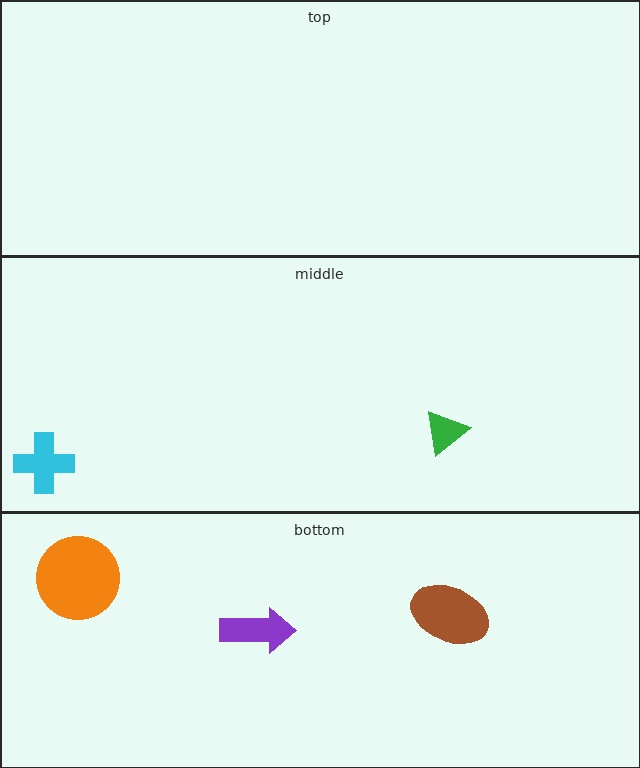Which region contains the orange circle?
The bottom region.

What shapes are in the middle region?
The cyan cross, the green triangle.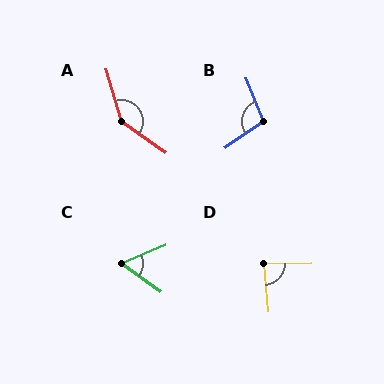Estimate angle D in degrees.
Approximately 85 degrees.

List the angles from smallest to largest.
C (58°), D (85°), B (103°), A (141°).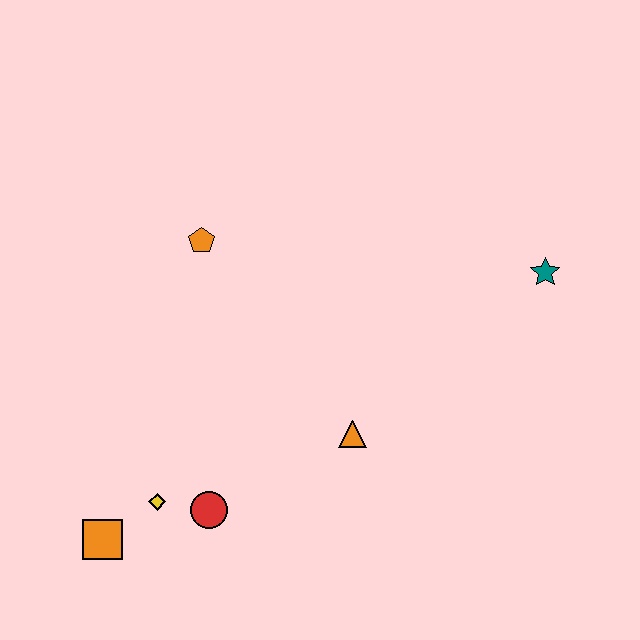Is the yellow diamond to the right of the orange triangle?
No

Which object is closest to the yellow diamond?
The red circle is closest to the yellow diamond.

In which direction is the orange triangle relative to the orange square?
The orange triangle is to the right of the orange square.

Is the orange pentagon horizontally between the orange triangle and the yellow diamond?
Yes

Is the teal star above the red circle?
Yes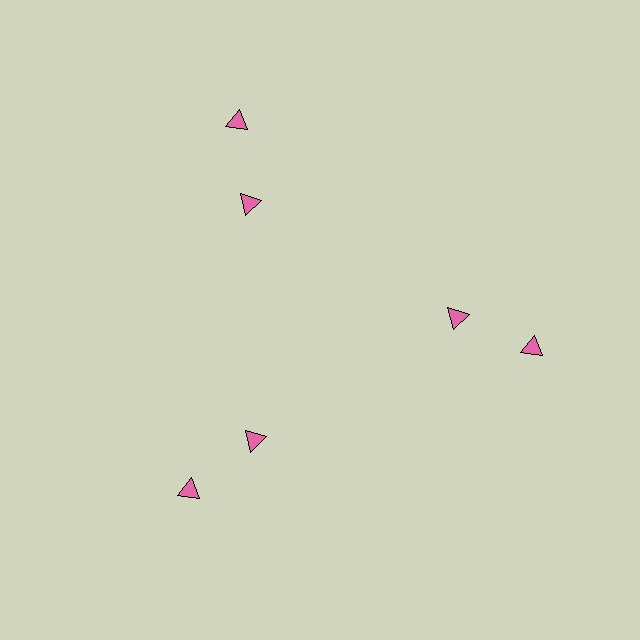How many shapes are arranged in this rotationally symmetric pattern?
There are 6 shapes, arranged in 3 groups of 2.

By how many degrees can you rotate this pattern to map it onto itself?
The pattern maps onto itself every 120 degrees of rotation.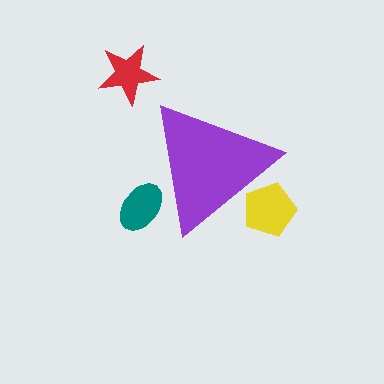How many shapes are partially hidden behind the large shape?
2 shapes are partially hidden.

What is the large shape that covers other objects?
A purple triangle.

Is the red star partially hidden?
No, the red star is fully visible.